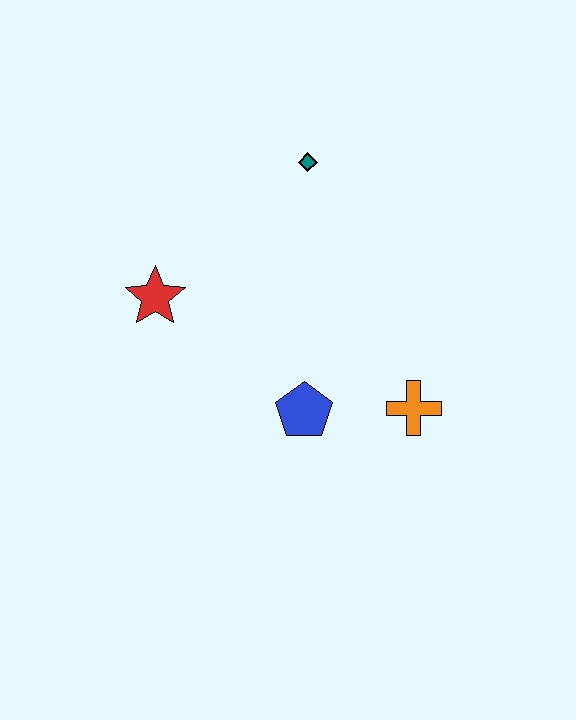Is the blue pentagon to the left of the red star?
No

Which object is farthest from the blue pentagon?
The teal diamond is farthest from the blue pentagon.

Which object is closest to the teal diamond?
The red star is closest to the teal diamond.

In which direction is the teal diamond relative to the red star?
The teal diamond is to the right of the red star.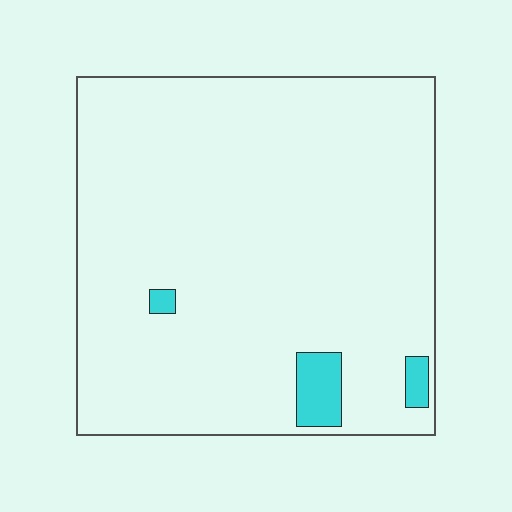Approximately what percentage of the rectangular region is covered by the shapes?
Approximately 5%.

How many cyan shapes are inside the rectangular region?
3.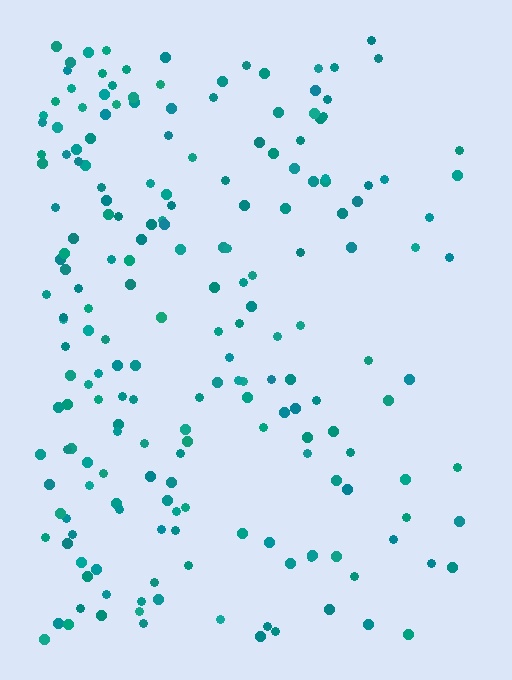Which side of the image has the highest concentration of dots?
The left.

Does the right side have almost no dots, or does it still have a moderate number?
Still a moderate number, just noticeably fewer than the left.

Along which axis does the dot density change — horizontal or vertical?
Horizontal.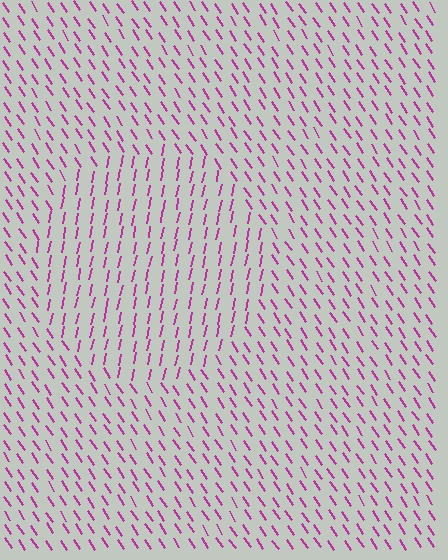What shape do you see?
I see a circle.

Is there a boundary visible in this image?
Yes, there is a texture boundary formed by a change in line orientation.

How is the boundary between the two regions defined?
The boundary is defined purely by a change in line orientation (approximately 45 degrees difference). All lines are the same color and thickness.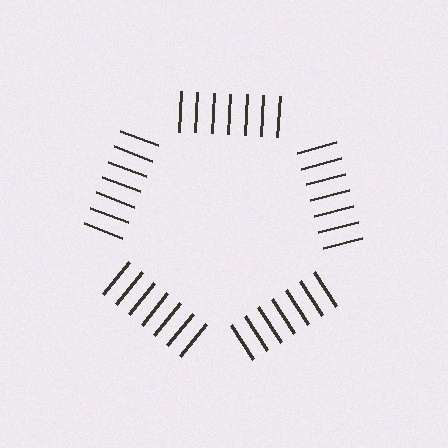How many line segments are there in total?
35 — 7 along each of the 5 edges.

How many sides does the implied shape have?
5 sides — the line-ends trace a pentagon.